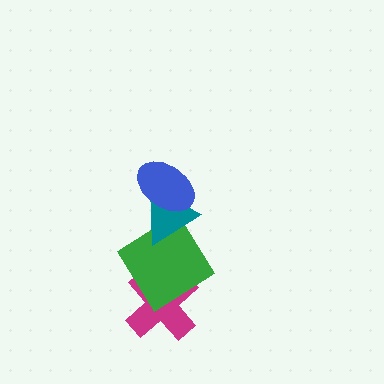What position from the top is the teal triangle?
The teal triangle is 2nd from the top.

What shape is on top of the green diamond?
The teal triangle is on top of the green diamond.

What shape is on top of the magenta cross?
The green diamond is on top of the magenta cross.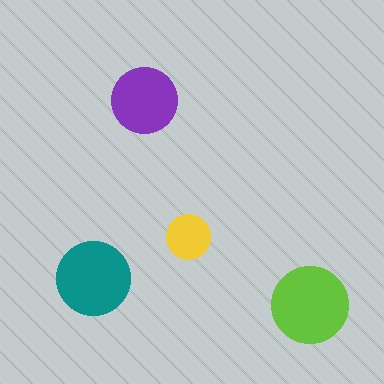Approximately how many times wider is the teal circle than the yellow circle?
About 1.5 times wider.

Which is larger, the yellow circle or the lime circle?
The lime one.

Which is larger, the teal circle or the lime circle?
The lime one.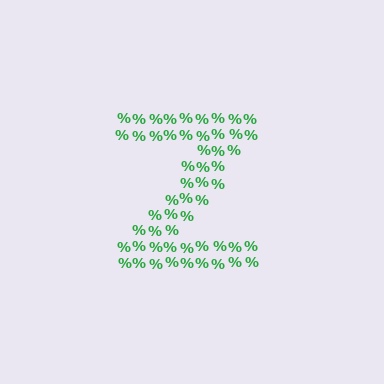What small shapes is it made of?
It is made of small percent signs.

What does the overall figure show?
The overall figure shows the letter Z.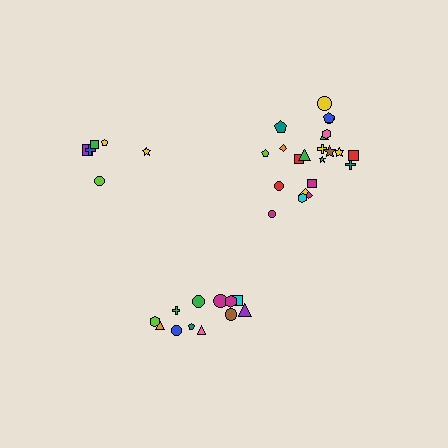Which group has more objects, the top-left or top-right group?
The top-right group.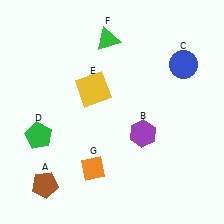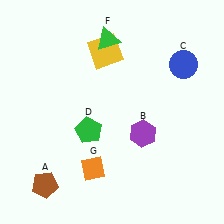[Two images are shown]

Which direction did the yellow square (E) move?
The yellow square (E) moved up.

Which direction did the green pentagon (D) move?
The green pentagon (D) moved right.